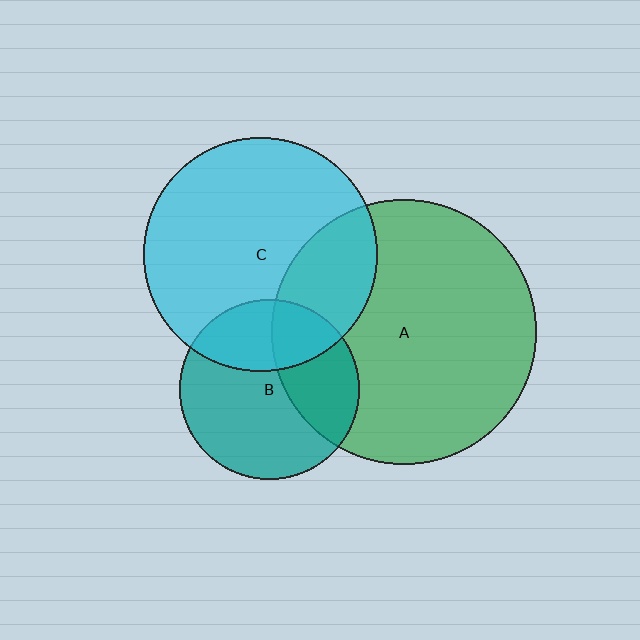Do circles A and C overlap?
Yes.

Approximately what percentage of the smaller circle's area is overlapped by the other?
Approximately 25%.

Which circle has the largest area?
Circle A (green).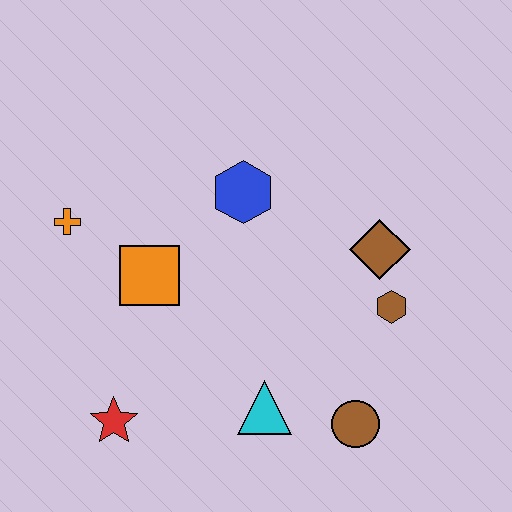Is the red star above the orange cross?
No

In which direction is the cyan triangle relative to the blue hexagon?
The cyan triangle is below the blue hexagon.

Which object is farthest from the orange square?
The brown circle is farthest from the orange square.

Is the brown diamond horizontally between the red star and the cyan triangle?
No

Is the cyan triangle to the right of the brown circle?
No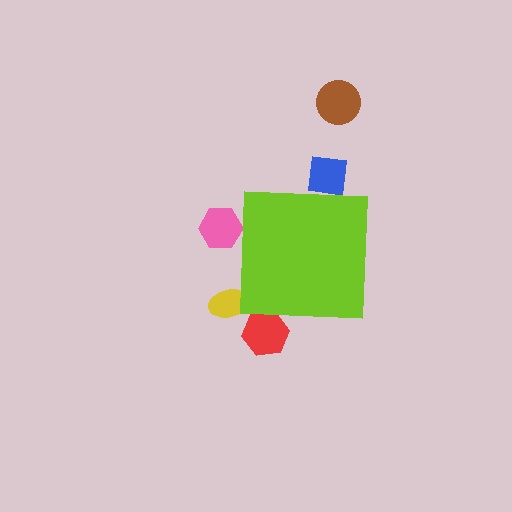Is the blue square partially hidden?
Yes, the blue square is partially hidden behind the lime square.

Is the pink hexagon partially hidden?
Yes, the pink hexagon is partially hidden behind the lime square.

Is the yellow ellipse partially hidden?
Yes, the yellow ellipse is partially hidden behind the lime square.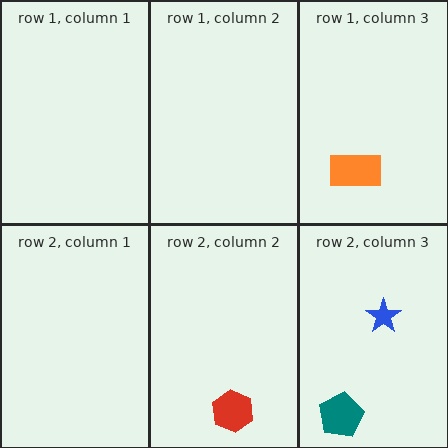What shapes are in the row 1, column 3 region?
The orange rectangle.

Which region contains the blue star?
The row 2, column 3 region.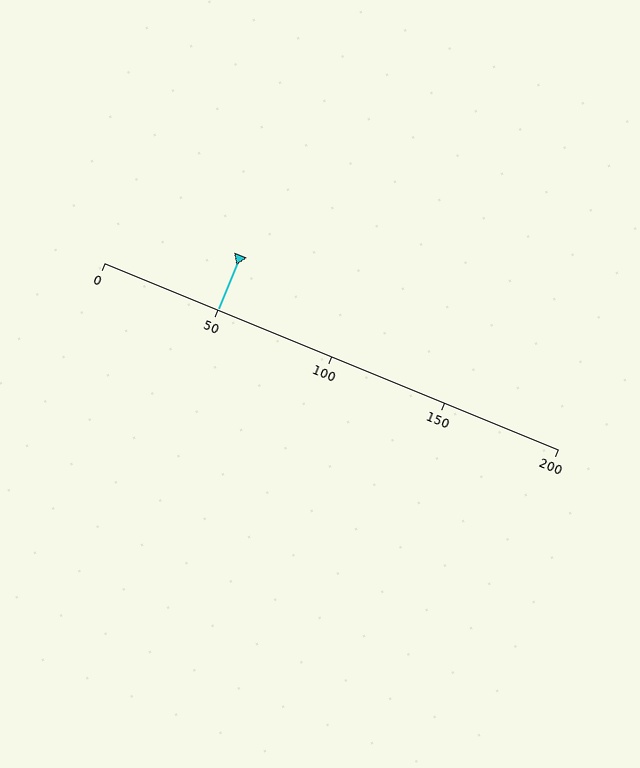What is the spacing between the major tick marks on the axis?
The major ticks are spaced 50 apart.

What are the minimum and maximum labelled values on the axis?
The axis runs from 0 to 200.